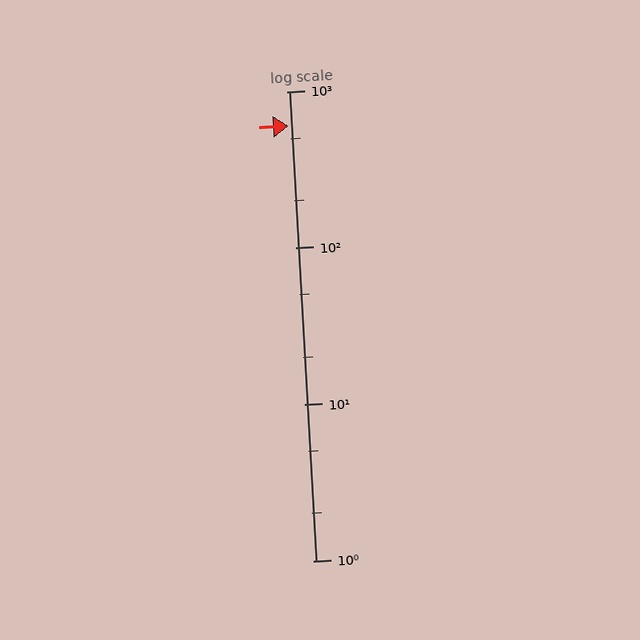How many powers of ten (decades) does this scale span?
The scale spans 3 decades, from 1 to 1000.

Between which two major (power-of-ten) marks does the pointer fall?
The pointer is between 100 and 1000.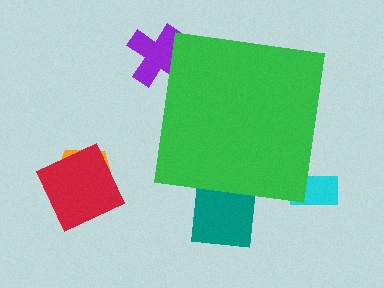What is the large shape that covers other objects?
A green square.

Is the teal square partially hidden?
Yes, the teal square is partially hidden behind the green square.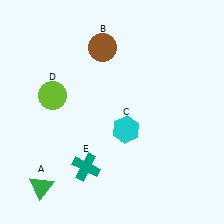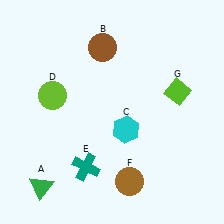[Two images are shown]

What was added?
A brown circle (F), a lime diamond (G) were added in Image 2.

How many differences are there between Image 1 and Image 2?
There are 2 differences between the two images.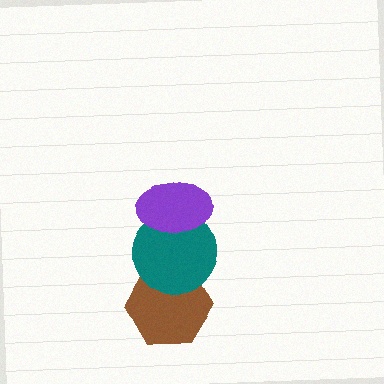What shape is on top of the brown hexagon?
The teal circle is on top of the brown hexagon.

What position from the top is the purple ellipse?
The purple ellipse is 1st from the top.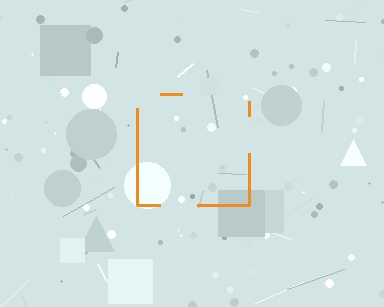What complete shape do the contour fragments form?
The contour fragments form a square.